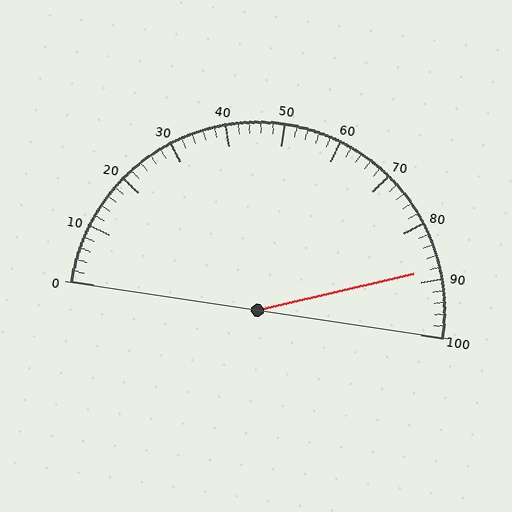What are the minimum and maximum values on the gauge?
The gauge ranges from 0 to 100.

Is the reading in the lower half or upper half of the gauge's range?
The reading is in the upper half of the range (0 to 100).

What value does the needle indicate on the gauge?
The needle indicates approximately 88.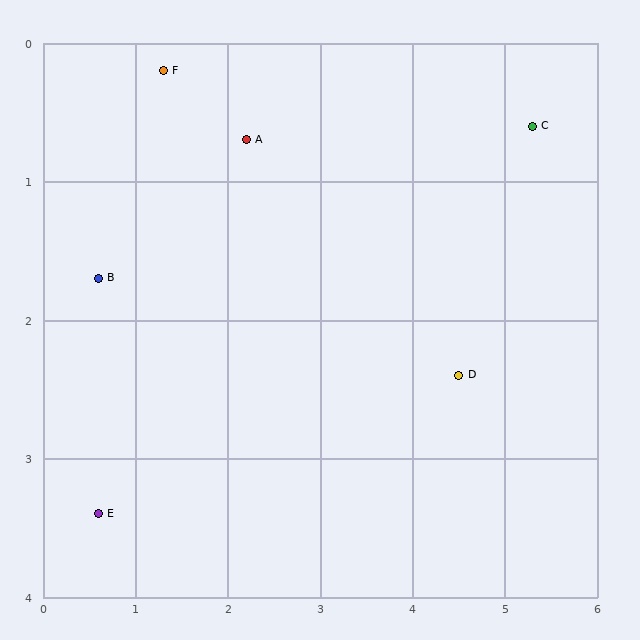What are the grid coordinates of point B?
Point B is at approximately (0.6, 1.7).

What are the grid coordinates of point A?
Point A is at approximately (2.2, 0.7).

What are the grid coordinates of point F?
Point F is at approximately (1.3, 0.2).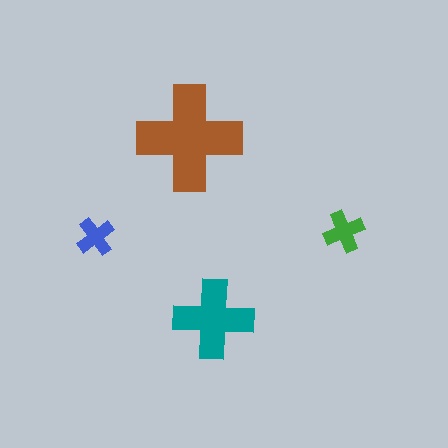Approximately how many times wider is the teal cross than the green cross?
About 2 times wider.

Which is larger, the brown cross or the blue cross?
The brown one.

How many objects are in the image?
There are 4 objects in the image.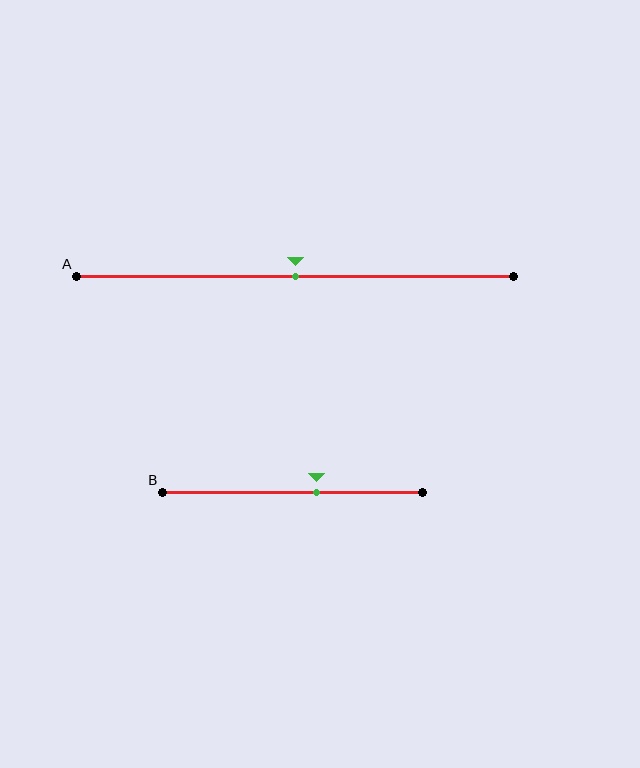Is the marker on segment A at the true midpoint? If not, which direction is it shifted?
Yes, the marker on segment A is at the true midpoint.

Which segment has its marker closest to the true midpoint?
Segment A has its marker closest to the true midpoint.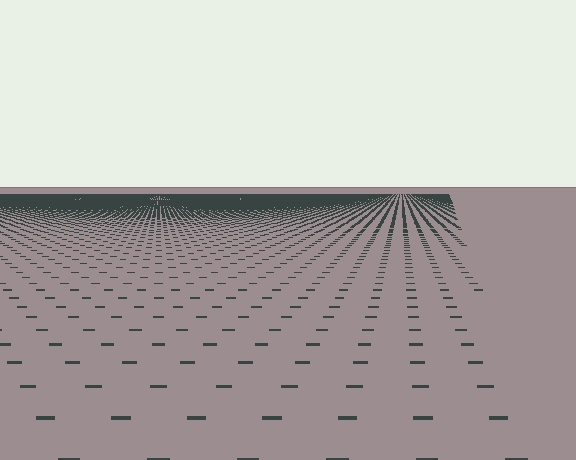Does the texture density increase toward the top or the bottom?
Density increases toward the top.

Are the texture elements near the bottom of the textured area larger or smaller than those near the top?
Larger. Near the bottom, elements are closer to the viewer and appear at a bigger on-screen size.